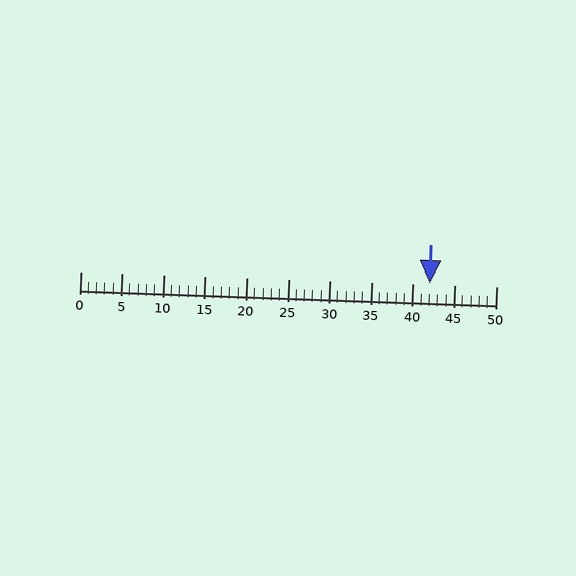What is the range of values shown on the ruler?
The ruler shows values from 0 to 50.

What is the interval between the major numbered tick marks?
The major tick marks are spaced 5 units apart.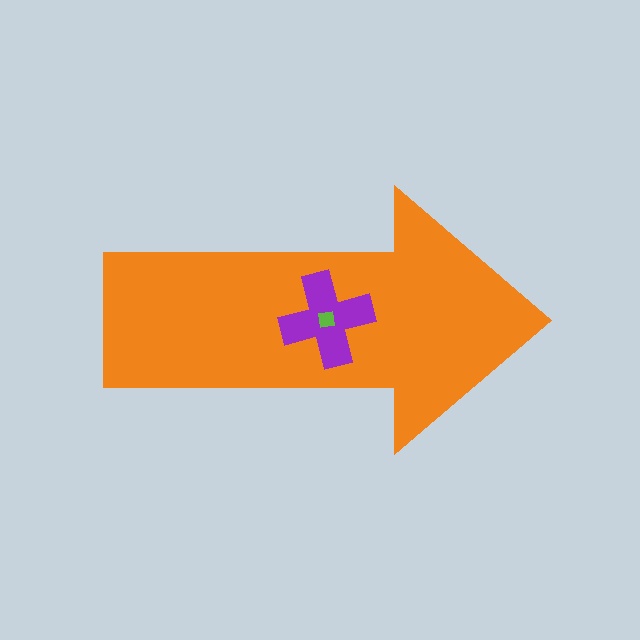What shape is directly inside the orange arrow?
The purple cross.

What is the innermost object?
The lime square.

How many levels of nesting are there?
3.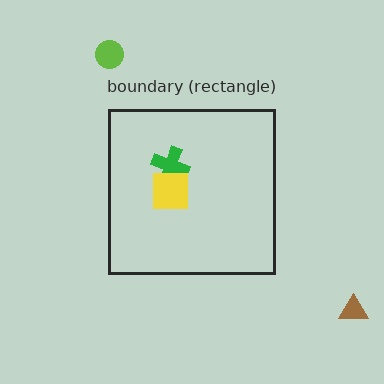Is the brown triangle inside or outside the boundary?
Outside.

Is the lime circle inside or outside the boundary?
Outside.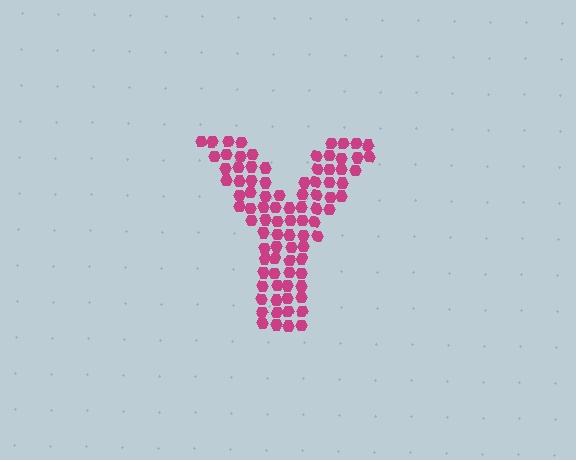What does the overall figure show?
The overall figure shows the letter Y.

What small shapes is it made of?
It is made of small hexagons.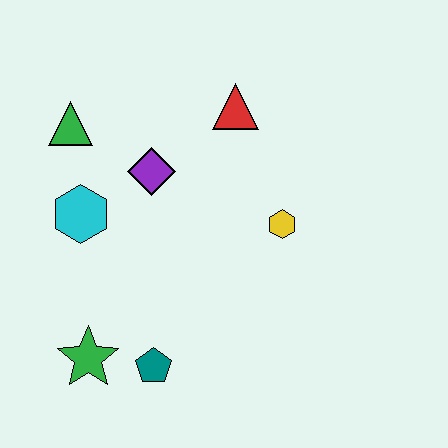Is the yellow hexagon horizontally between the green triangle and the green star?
No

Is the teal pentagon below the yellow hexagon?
Yes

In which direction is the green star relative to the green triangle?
The green star is below the green triangle.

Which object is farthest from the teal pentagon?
The red triangle is farthest from the teal pentagon.